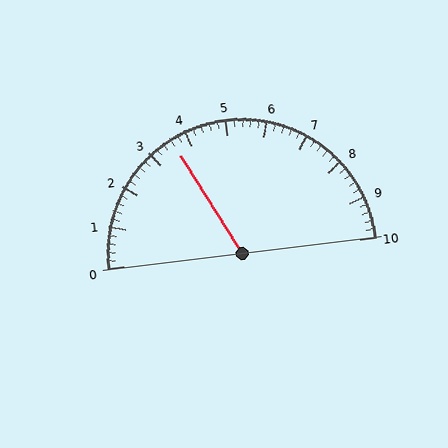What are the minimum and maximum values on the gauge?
The gauge ranges from 0 to 10.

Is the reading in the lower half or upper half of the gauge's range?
The reading is in the lower half of the range (0 to 10).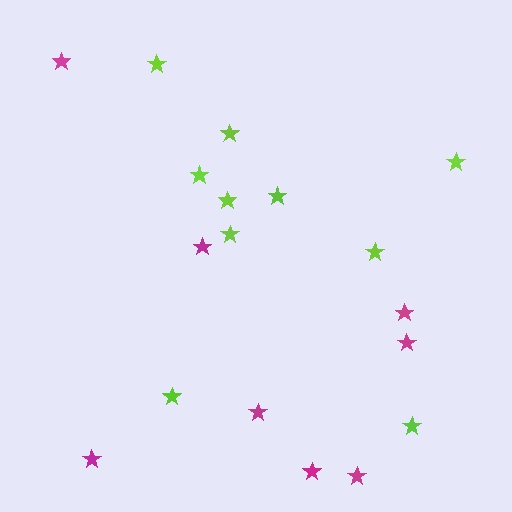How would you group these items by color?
There are 2 groups: one group of lime stars (10) and one group of magenta stars (8).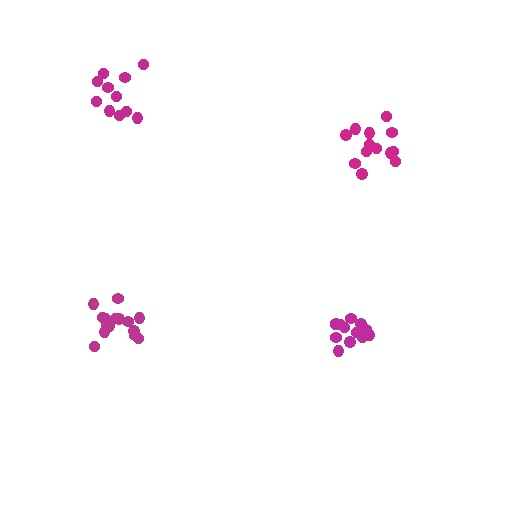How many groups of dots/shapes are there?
There are 4 groups.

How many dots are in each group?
Group 1: 13 dots, Group 2: 15 dots, Group 3: 11 dots, Group 4: 15 dots (54 total).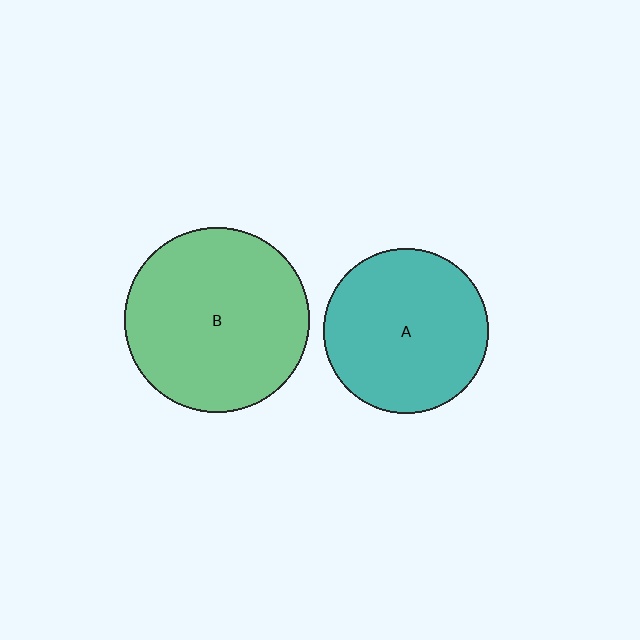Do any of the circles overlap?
No, none of the circles overlap.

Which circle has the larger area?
Circle B (green).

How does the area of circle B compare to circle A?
Approximately 1.3 times.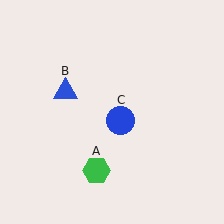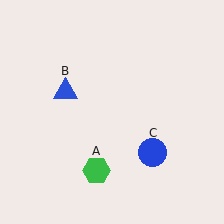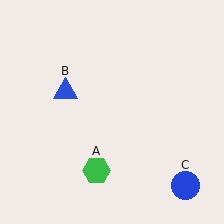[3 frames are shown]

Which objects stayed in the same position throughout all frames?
Green hexagon (object A) and blue triangle (object B) remained stationary.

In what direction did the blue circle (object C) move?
The blue circle (object C) moved down and to the right.